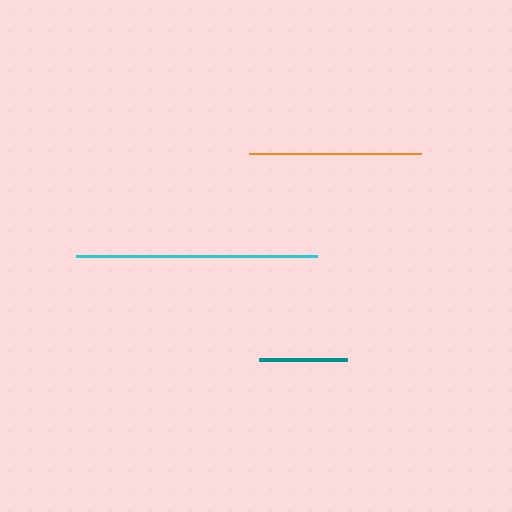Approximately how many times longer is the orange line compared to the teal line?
The orange line is approximately 2.0 times the length of the teal line.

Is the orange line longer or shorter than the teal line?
The orange line is longer than the teal line.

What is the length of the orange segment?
The orange segment is approximately 172 pixels long.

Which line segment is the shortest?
The teal line is the shortest at approximately 88 pixels.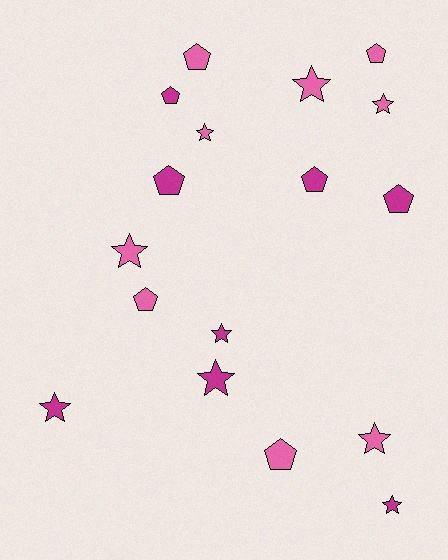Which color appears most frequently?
Pink, with 9 objects.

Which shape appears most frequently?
Star, with 9 objects.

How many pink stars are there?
There are 5 pink stars.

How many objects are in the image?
There are 17 objects.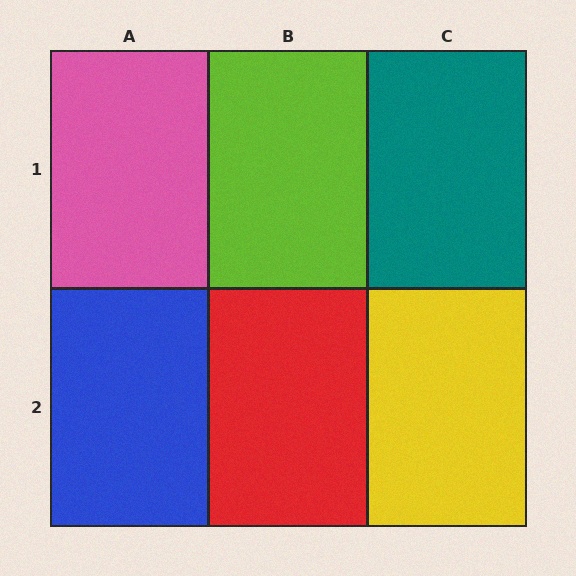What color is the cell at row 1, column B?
Lime.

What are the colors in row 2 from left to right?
Blue, red, yellow.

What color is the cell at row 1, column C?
Teal.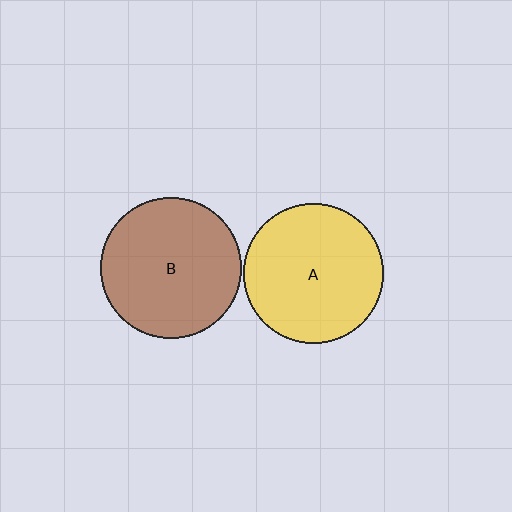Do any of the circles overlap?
No, none of the circles overlap.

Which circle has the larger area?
Circle B (brown).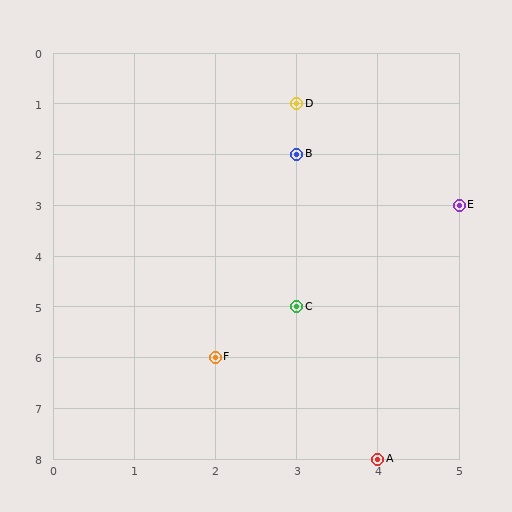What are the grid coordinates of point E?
Point E is at grid coordinates (5, 3).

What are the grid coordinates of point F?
Point F is at grid coordinates (2, 6).